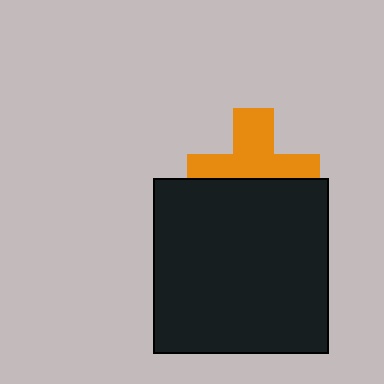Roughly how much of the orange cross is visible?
About half of it is visible (roughly 54%).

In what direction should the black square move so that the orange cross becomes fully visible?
The black square should move down. That is the shortest direction to clear the overlap and leave the orange cross fully visible.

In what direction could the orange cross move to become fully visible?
The orange cross could move up. That would shift it out from behind the black square entirely.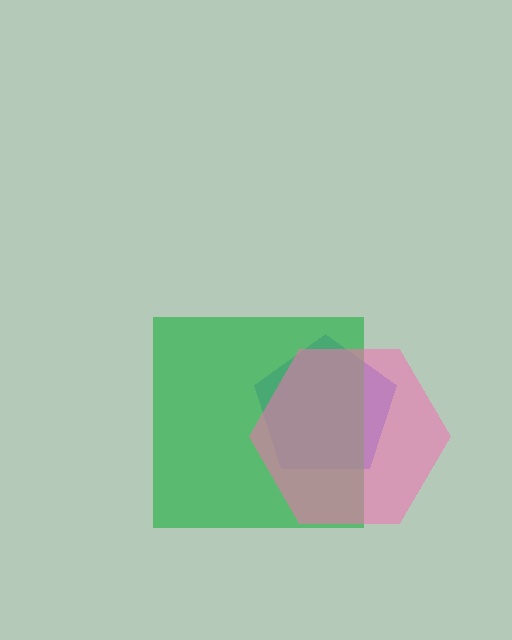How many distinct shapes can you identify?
There are 3 distinct shapes: a blue pentagon, a green square, a pink hexagon.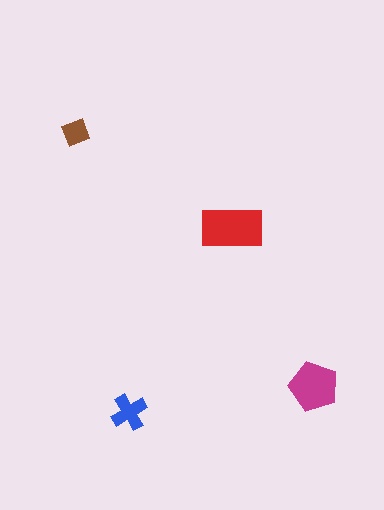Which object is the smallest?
The brown diamond.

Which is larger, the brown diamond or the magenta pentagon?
The magenta pentagon.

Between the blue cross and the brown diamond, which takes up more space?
The blue cross.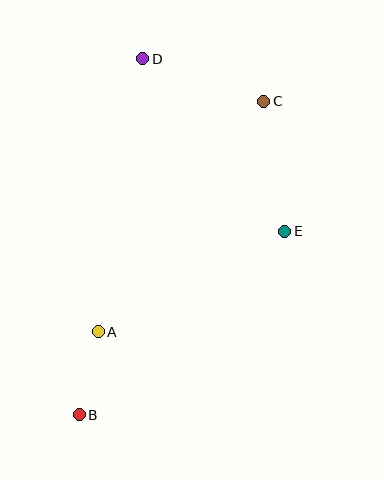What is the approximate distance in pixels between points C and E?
The distance between C and E is approximately 132 pixels.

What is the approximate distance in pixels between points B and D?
The distance between B and D is approximately 361 pixels.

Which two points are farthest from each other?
Points B and C are farthest from each other.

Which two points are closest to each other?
Points A and B are closest to each other.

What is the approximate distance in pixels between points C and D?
The distance between C and D is approximately 129 pixels.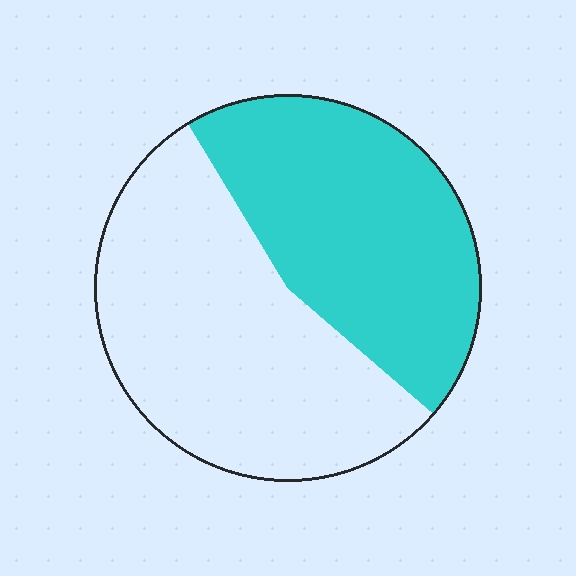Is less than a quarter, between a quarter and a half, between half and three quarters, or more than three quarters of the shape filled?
Between a quarter and a half.